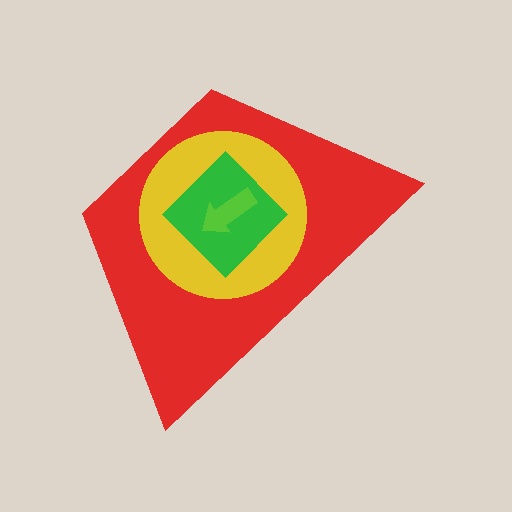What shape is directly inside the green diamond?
The lime arrow.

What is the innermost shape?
The lime arrow.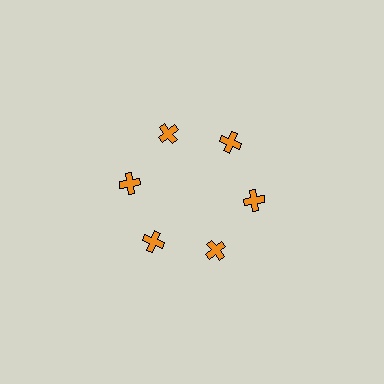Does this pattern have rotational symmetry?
Yes, this pattern has 6-fold rotational symmetry. It looks the same after rotating 60 degrees around the center.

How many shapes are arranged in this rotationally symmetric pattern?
There are 6 shapes, arranged in 6 groups of 1.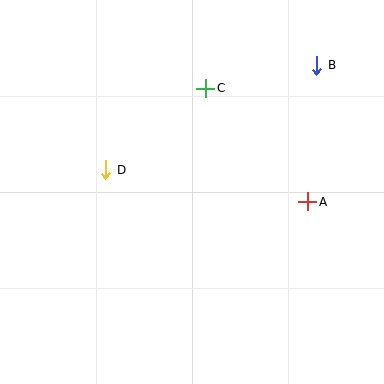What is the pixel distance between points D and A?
The distance between D and A is 204 pixels.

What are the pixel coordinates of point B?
Point B is at (317, 65).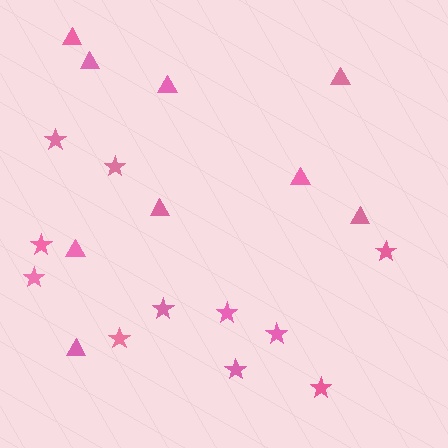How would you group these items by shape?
There are 2 groups: one group of triangles (9) and one group of stars (11).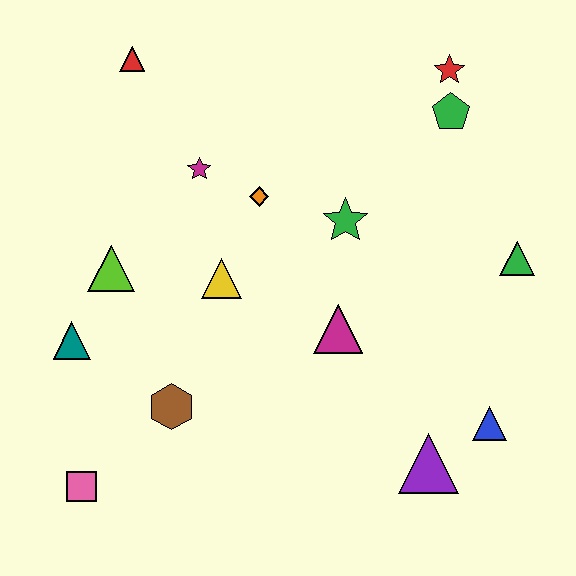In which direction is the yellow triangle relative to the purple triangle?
The yellow triangle is to the left of the purple triangle.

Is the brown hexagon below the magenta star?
Yes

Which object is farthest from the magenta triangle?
The red triangle is farthest from the magenta triangle.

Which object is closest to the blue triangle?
The purple triangle is closest to the blue triangle.